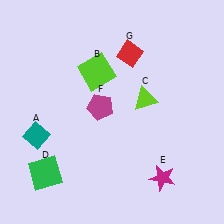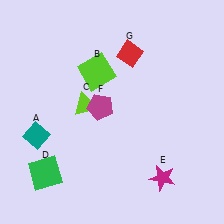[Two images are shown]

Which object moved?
The lime triangle (C) moved left.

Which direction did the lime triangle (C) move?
The lime triangle (C) moved left.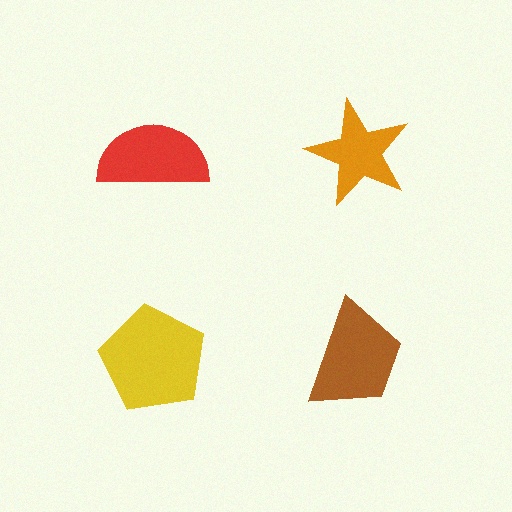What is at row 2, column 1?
A yellow pentagon.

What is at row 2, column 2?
A brown trapezoid.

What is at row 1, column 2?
An orange star.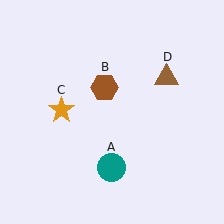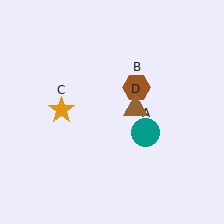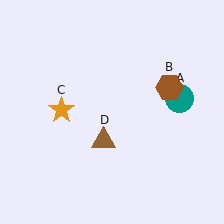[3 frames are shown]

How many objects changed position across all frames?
3 objects changed position: teal circle (object A), brown hexagon (object B), brown triangle (object D).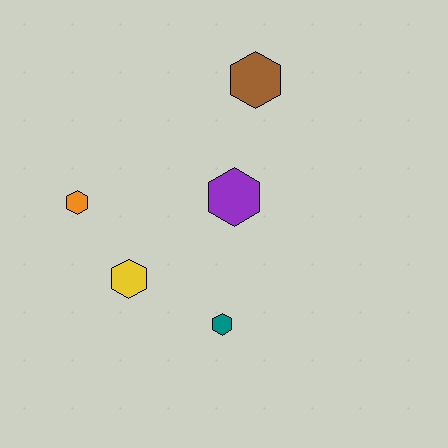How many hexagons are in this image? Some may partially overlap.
There are 5 hexagons.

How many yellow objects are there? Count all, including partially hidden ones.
There is 1 yellow object.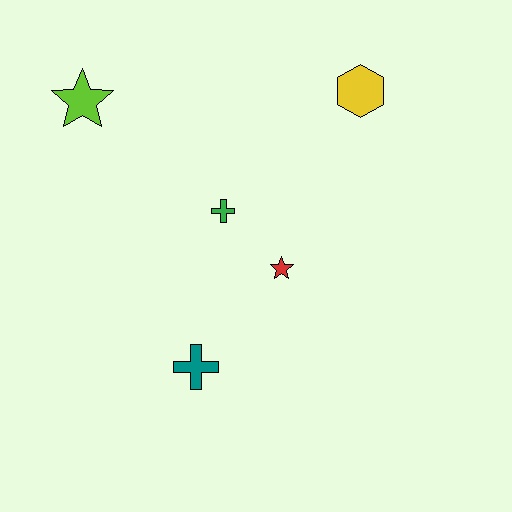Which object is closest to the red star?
The green cross is closest to the red star.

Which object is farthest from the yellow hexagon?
The teal cross is farthest from the yellow hexagon.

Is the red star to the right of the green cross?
Yes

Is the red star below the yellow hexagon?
Yes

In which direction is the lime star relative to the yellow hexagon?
The lime star is to the left of the yellow hexagon.